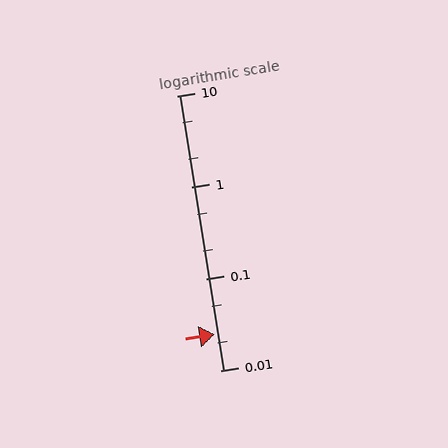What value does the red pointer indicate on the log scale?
The pointer indicates approximately 0.025.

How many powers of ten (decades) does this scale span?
The scale spans 3 decades, from 0.01 to 10.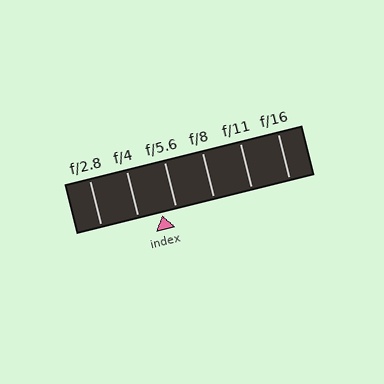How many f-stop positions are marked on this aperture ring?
There are 6 f-stop positions marked.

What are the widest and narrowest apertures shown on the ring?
The widest aperture shown is f/2.8 and the narrowest is f/16.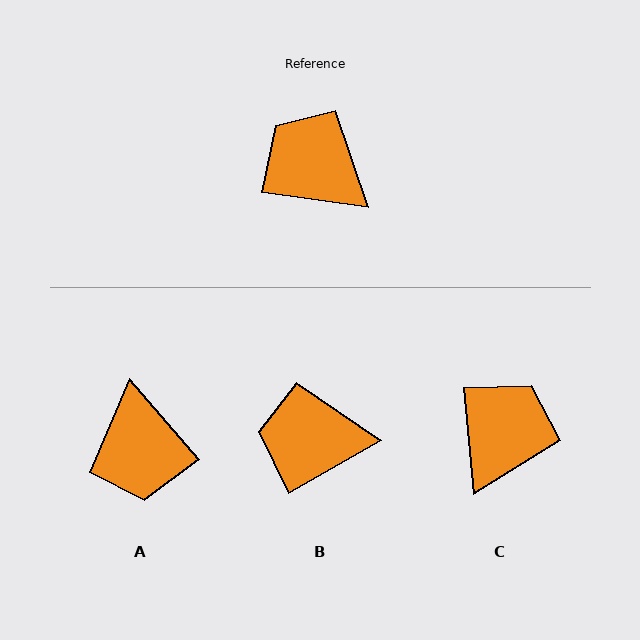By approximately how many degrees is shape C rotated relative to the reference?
Approximately 77 degrees clockwise.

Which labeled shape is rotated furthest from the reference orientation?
A, about 139 degrees away.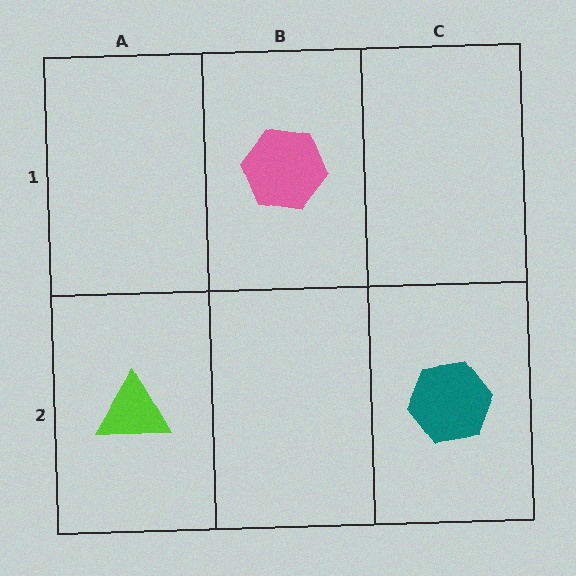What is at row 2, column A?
A lime triangle.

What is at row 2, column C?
A teal hexagon.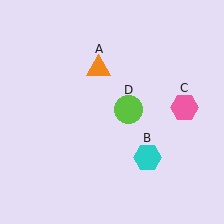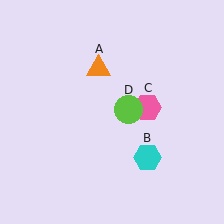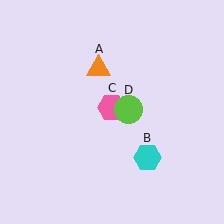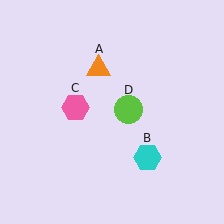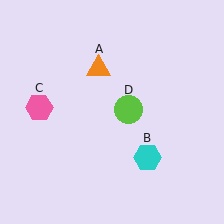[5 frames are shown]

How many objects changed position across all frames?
1 object changed position: pink hexagon (object C).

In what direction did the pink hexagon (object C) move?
The pink hexagon (object C) moved left.